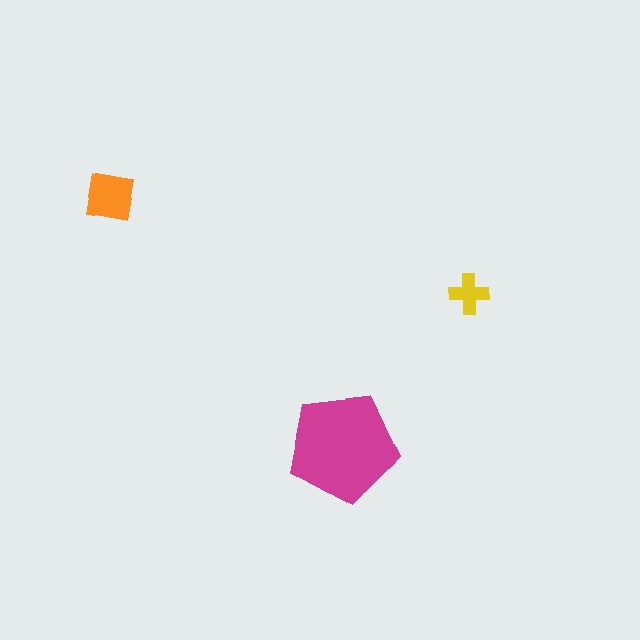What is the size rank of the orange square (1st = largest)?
2nd.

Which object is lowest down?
The magenta pentagon is bottommost.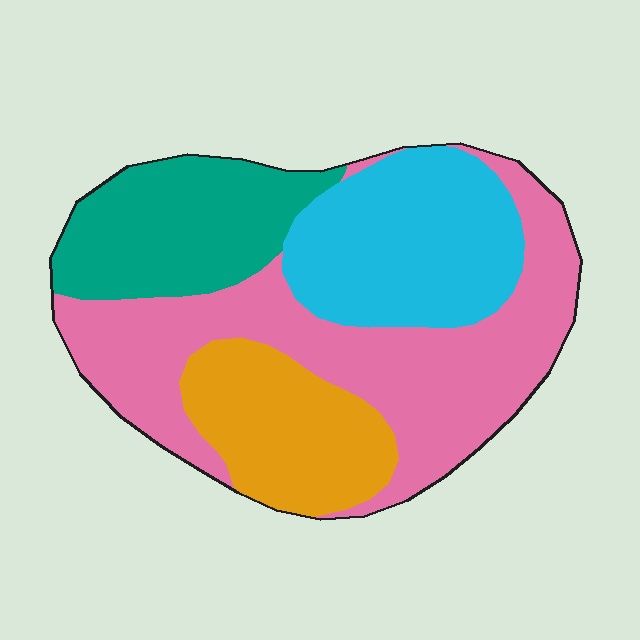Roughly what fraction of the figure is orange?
Orange takes up between a sixth and a third of the figure.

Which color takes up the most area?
Pink, at roughly 40%.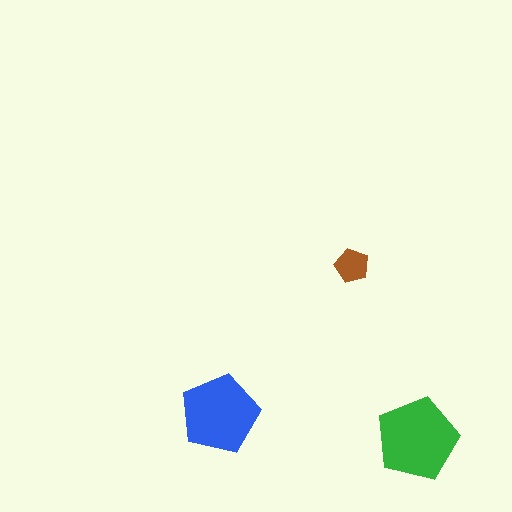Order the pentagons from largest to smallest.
the green one, the blue one, the brown one.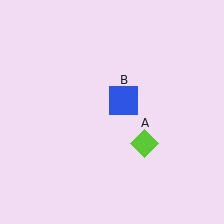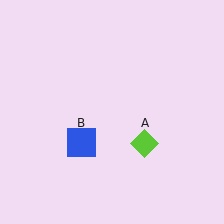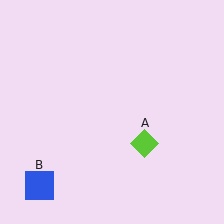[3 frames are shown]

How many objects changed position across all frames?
1 object changed position: blue square (object B).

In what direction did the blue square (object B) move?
The blue square (object B) moved down and to the left.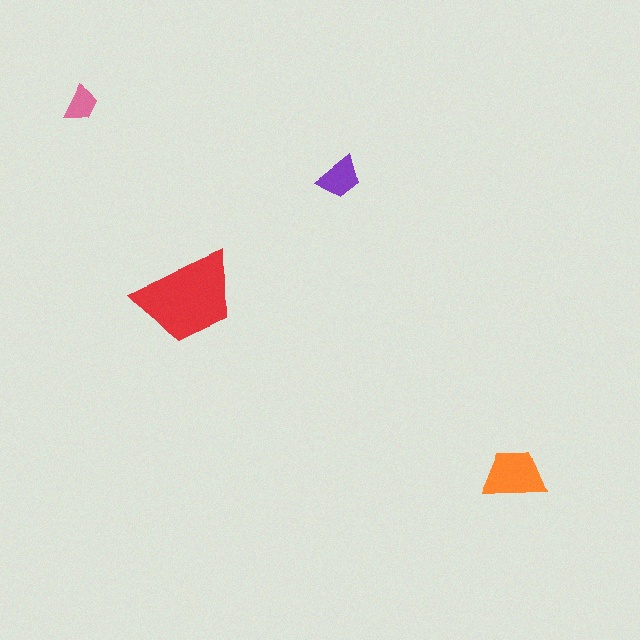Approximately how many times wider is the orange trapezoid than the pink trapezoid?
About 1.5 times wider.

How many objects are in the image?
There are 4 objects in the image.